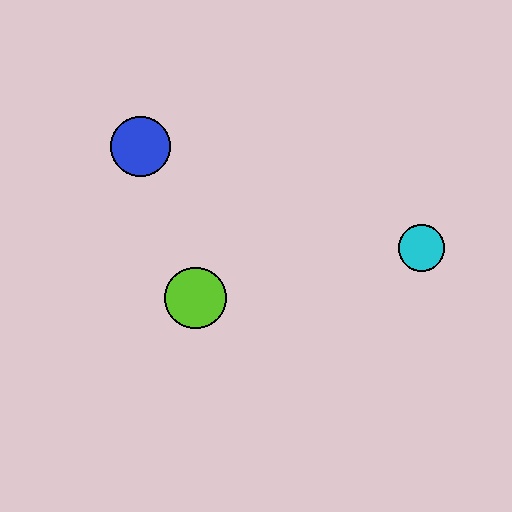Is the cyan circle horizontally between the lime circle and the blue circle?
No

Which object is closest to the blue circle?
The lime circle is closest to the blue circle.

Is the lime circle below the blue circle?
Yes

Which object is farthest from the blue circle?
The cyan circle is farthest from the blue circle.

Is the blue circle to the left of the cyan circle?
Yes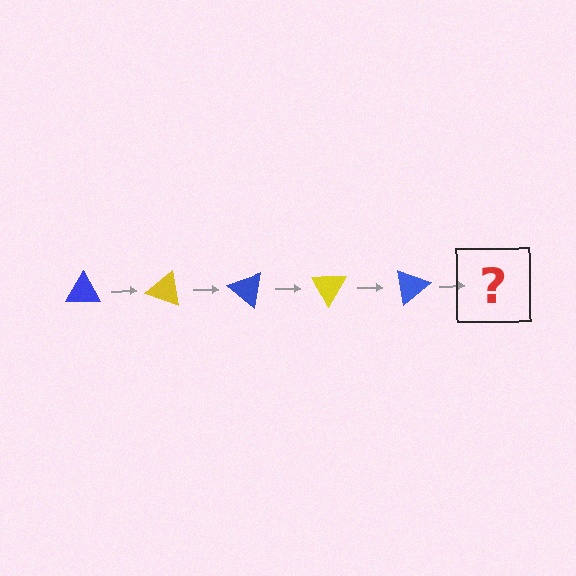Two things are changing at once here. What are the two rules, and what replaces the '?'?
The two rules are that it rotates 20 degrees each step and the color cycles through blue and yellow. The '?' should be a yellow triangle, rotated 100 degrees from the start.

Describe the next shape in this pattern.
It should be a yellow triangle, rotated 100 degrees from the start.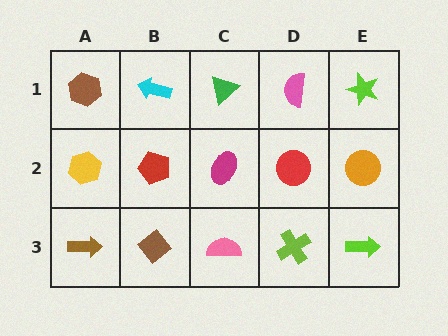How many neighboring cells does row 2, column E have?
3.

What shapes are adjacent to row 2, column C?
A green triangle (row 1, column C), a pink semicircle (row 3, column C), a red pentagon (row 2, column B), a red circle (row 2, column D).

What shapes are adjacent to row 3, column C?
A magenta ellipse (row 2, column C), a brown diamond (row 3, column B), a lime cross (row 3, column D).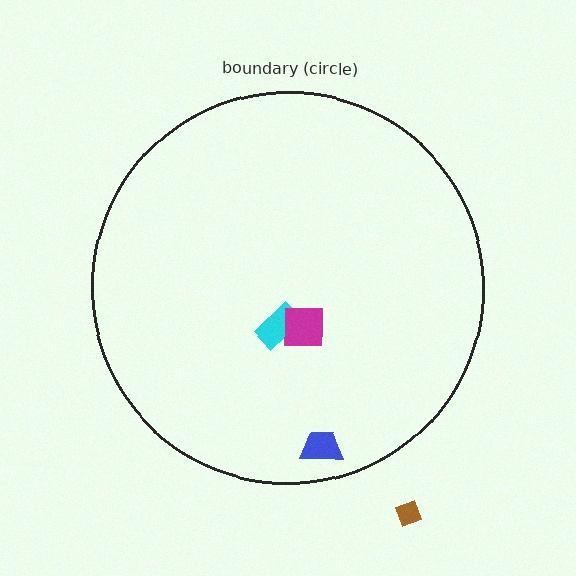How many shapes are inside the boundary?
3 inside, 1 outside.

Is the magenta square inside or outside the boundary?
Inside.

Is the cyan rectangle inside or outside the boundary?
Inside.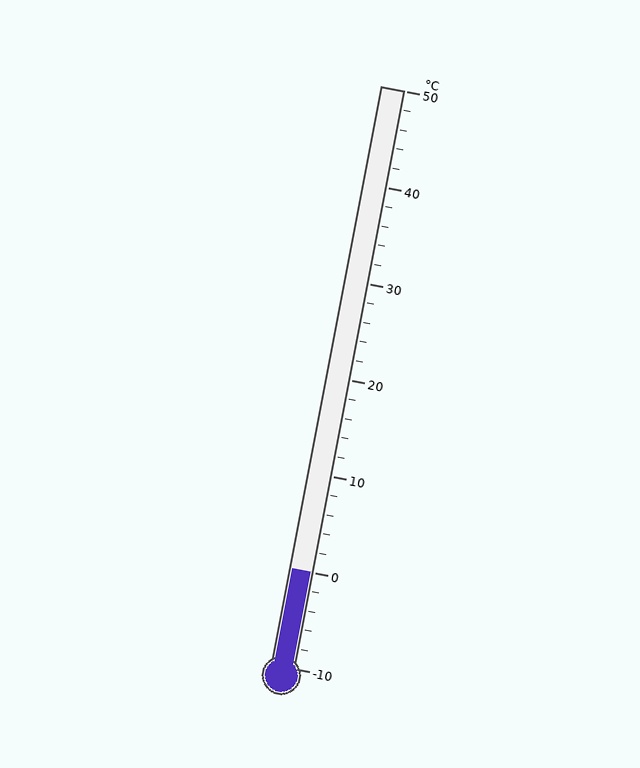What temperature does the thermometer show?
The thermometer shows approximately 0°C.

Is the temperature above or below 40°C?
The temperature is below 40°C.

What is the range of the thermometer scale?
The thermometer scale ranges from -10°C to 50°C.